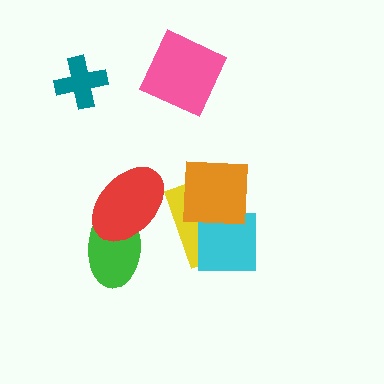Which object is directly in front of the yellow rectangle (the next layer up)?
The cyan square is directly in front of the yellow rectangle.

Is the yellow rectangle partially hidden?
Yes, it is partially covered by another shape.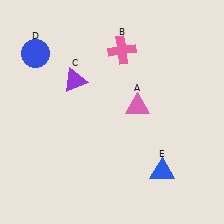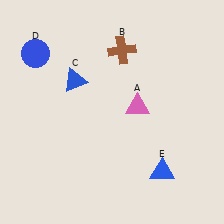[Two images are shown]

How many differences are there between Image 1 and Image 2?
There are 2 differences between the two images.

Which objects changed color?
B changed from pink to brown. C changed from purple to blue.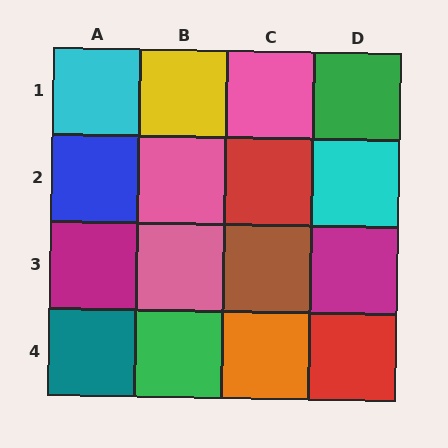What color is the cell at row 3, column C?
Brown.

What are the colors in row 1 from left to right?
Cyan, yellow, pink, green.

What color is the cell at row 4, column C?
Orange.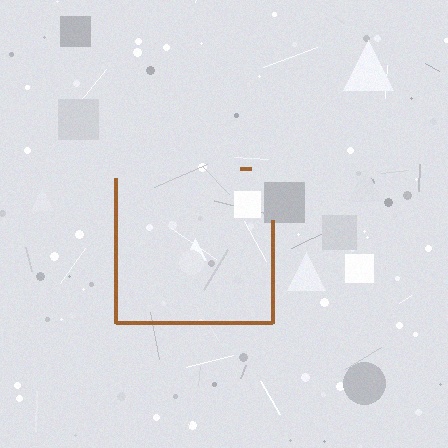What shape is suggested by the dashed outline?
The dashed outline suggests a square.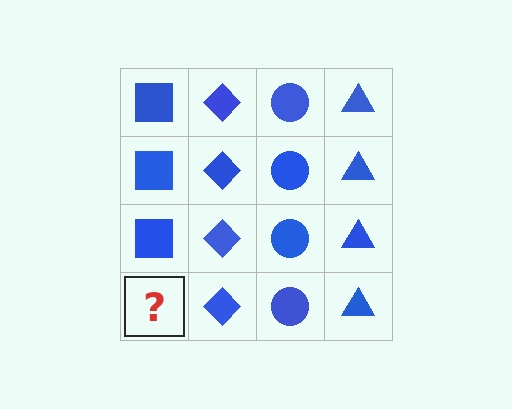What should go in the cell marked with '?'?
The missing cell should contain a blue square.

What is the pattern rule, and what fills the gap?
The rule is that each column has a consistent shape. The gap should be filled with a blue square.